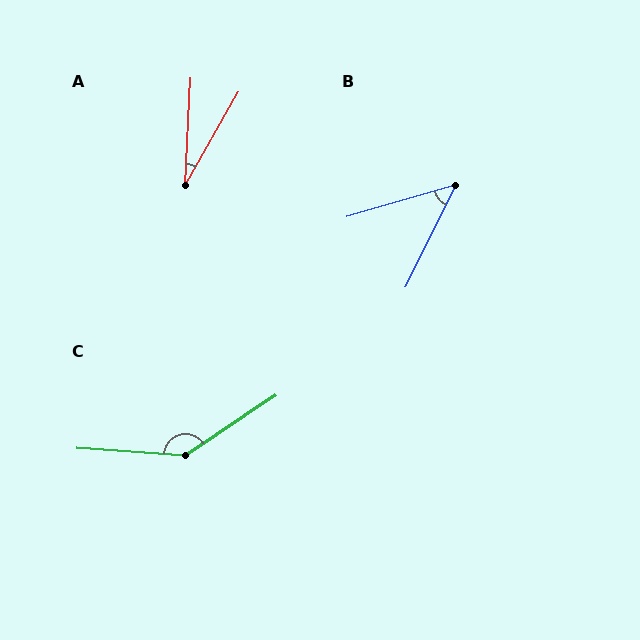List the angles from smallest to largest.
A (27°), B (47°), C (142°).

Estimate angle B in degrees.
Approximately 47 degrees.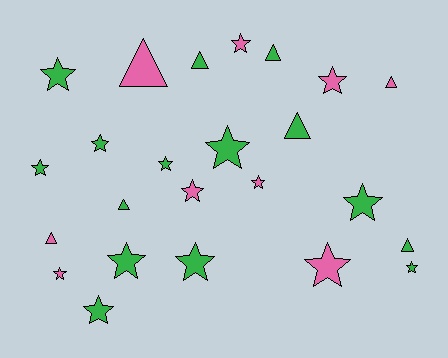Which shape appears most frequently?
Star, with 16 objects.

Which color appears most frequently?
Green, with 15 objects.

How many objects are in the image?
There are 24 objects.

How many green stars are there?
There are 10 green stars.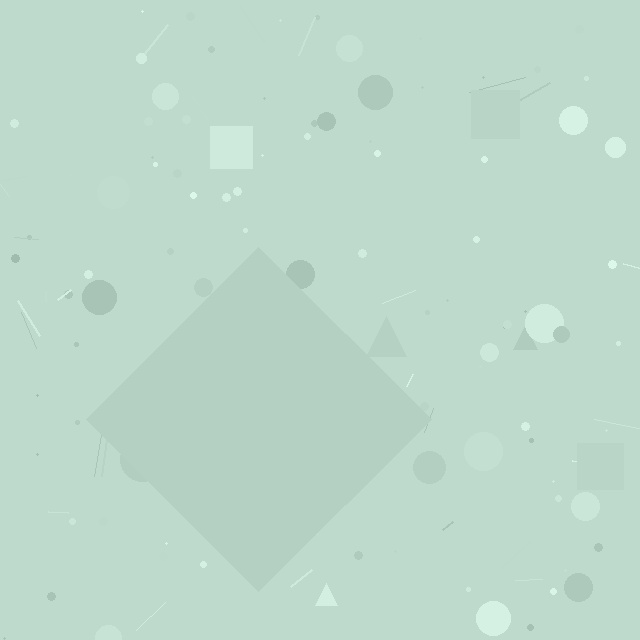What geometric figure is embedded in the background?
A diamond is embedded in the background.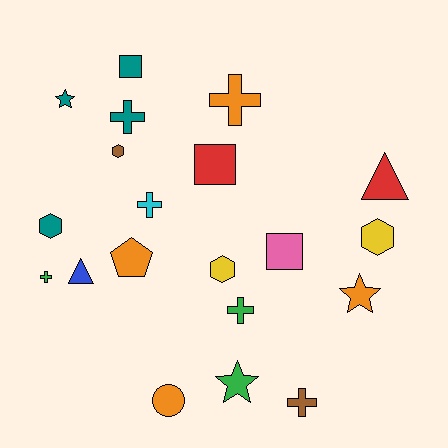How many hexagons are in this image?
There are 4 hexagons.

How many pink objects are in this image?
There is 1 pink object.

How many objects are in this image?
There are 20 objects.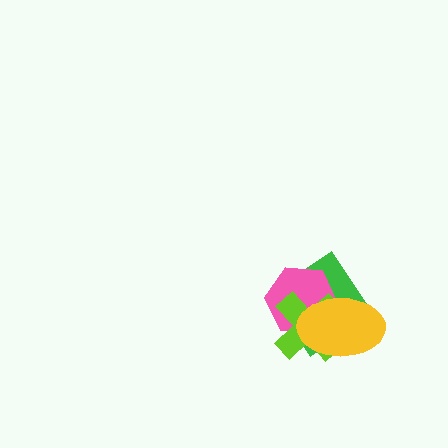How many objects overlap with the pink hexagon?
3 objects overlap with the pink hexagon.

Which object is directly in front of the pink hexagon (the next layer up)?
The lime cross is directly in front of the pink hexagon.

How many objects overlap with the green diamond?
3 objects overlap with the green diamond.